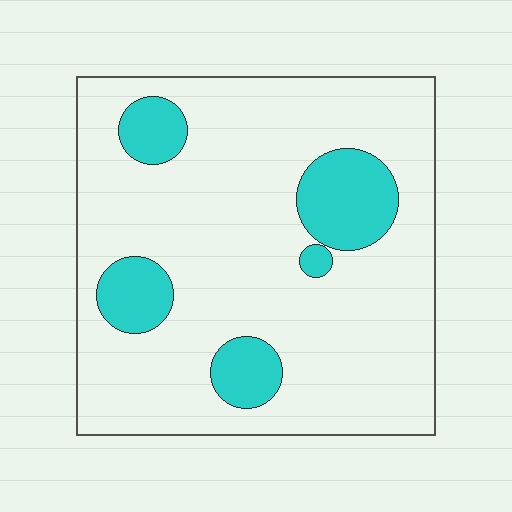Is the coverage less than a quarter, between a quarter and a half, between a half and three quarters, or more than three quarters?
Less than a quarter.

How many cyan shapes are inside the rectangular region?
5.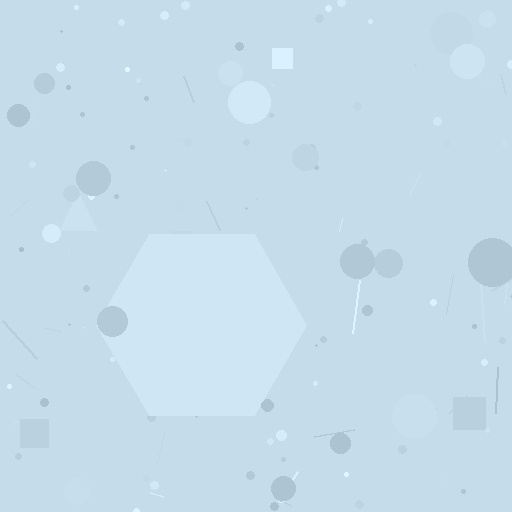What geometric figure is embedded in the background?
A hexagon is embedded in the background.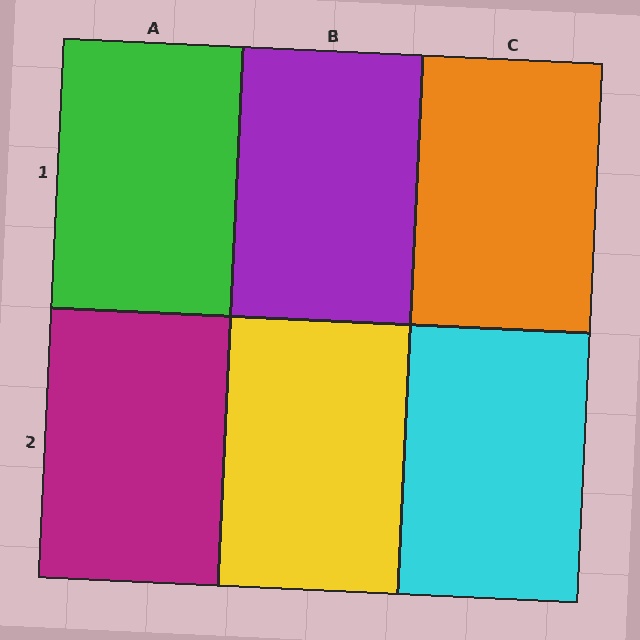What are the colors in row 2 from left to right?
Magenta, yellow, cyan.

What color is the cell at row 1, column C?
Orange.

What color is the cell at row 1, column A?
Green.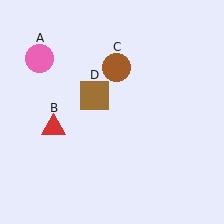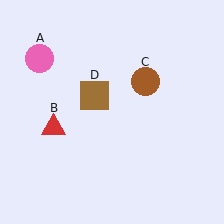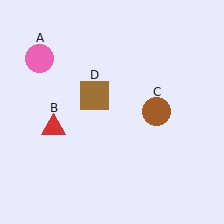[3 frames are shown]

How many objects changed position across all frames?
1 object changed position: brown circle (object C).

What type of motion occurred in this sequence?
The brown circle (object C) rotated clockwise around the center of the scene.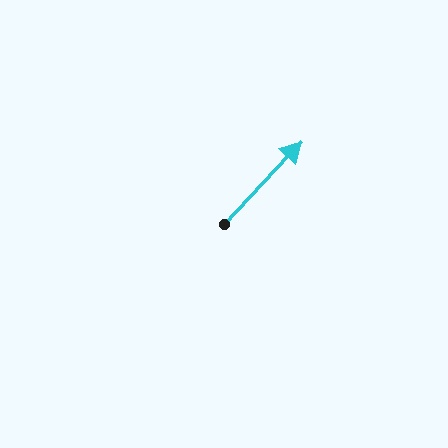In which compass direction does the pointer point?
Northeast.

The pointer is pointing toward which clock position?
Roughly 1 o'clock.